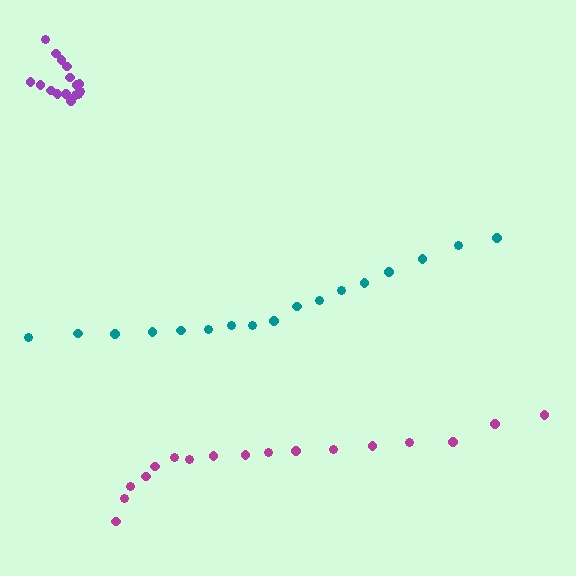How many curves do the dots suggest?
There are 3 distinct paths.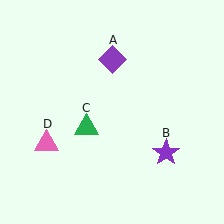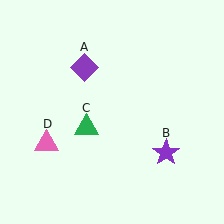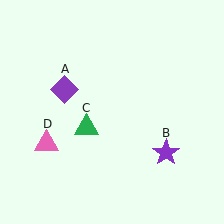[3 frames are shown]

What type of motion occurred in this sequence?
The purple diamond (object A) rotated counterclockwise around the center of the scene.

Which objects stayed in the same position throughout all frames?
Purple star (object B) and green triangle (object C) and pink triangle (object D) remained stationary.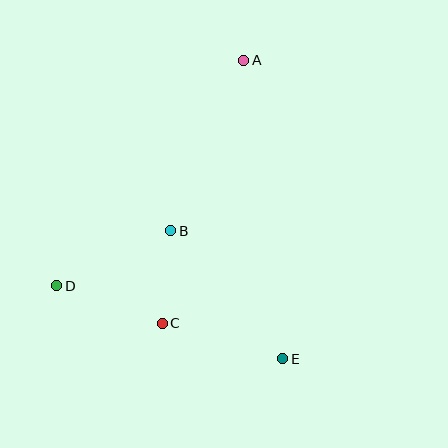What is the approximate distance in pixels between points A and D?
The distance between A and D is approximately 293 pixels.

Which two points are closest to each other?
Points B and C are closest to each other.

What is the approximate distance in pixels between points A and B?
The distance between A and B is approximately 186 pixels.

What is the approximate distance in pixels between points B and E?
The distance between B and E is approximately 170 pixels.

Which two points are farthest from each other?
Points A and E are farthest from each other.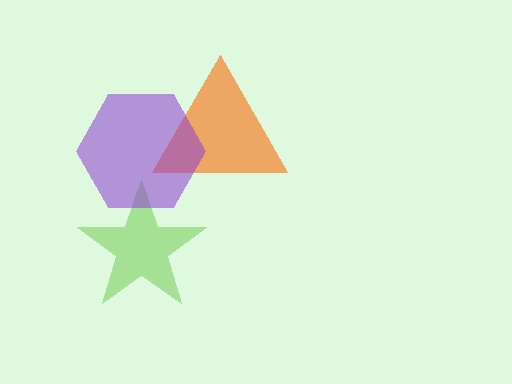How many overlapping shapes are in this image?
There are 3 overlapping shapes in the image.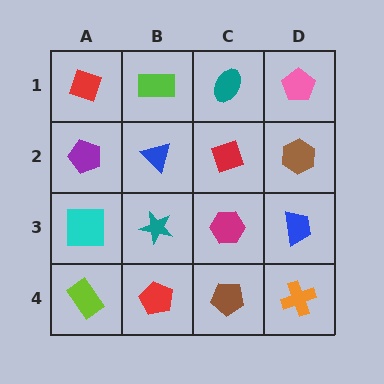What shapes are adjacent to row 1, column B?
A blue triangle (row 2, column B), a red diamond (row 1, column A), a teal ellipse (row 1, column C).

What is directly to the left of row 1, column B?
A red diamond.